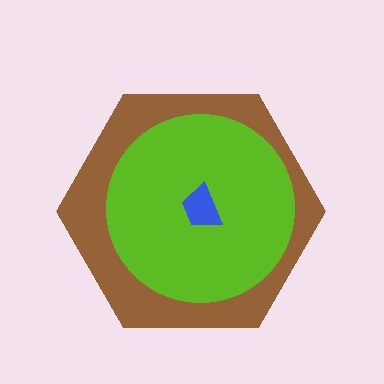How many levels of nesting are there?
3.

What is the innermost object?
The blue trapezoid.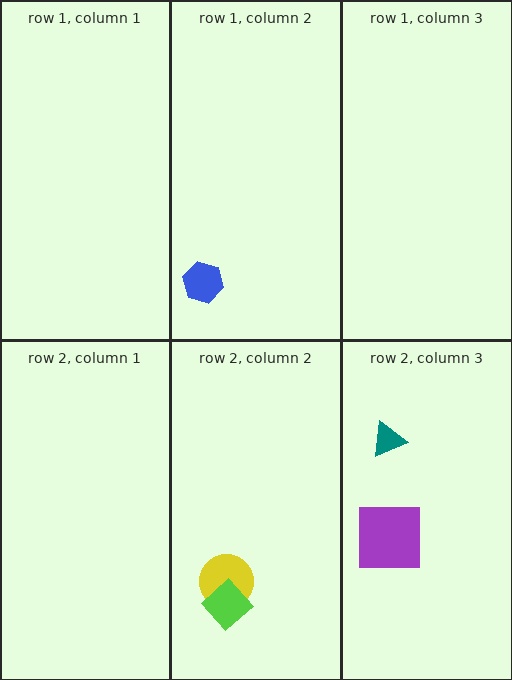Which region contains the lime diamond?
The row 2, column 2 region.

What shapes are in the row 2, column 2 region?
The yellow circle, the lime diamond.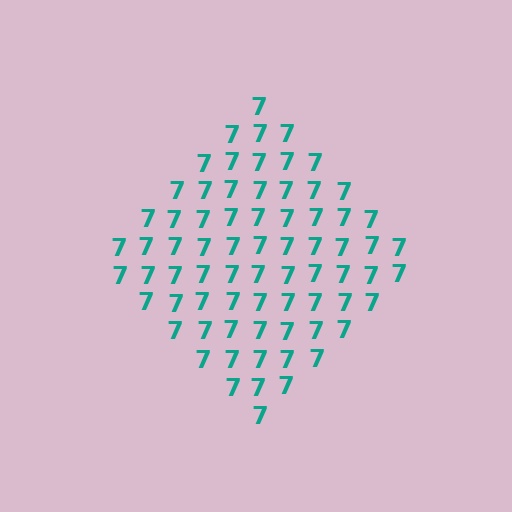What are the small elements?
The small elements are digit 7's.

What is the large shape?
The large shape is a diamond.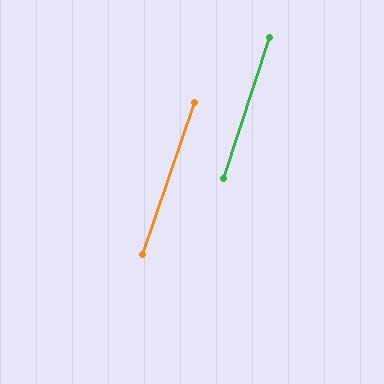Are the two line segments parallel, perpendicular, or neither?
Parallel — their directions differ by only 0.9°.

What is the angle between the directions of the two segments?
Approximately 1 degree.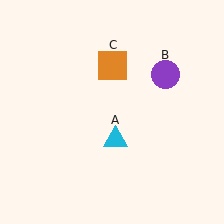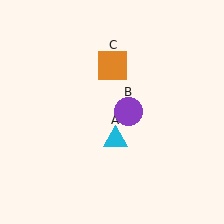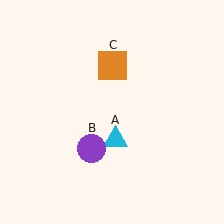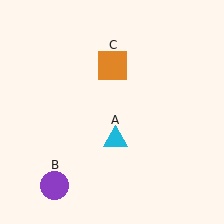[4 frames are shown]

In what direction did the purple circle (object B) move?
The purple circle (object B) moved down and to the left.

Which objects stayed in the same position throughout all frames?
Cyan triangle (object A) and orange square (object C) remained stationary.